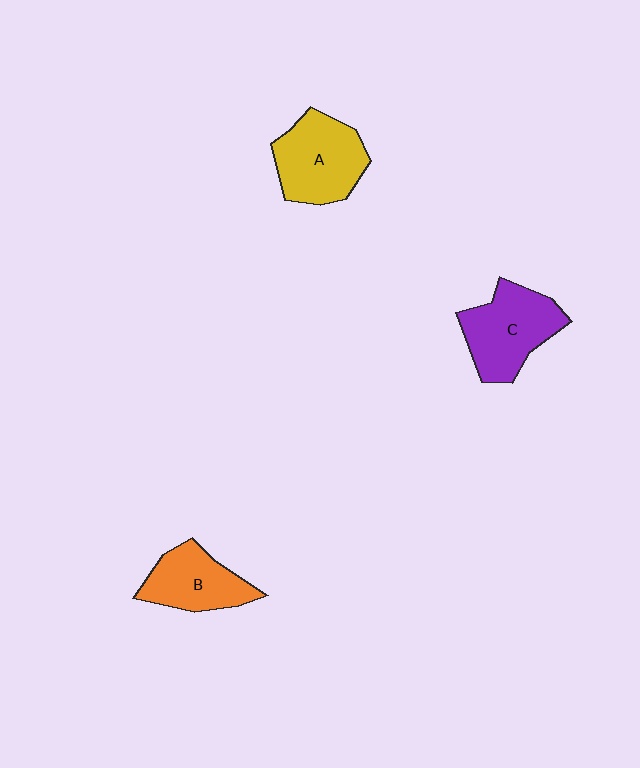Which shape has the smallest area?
Shape B (orange).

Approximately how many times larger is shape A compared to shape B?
Approximately 1.2 times.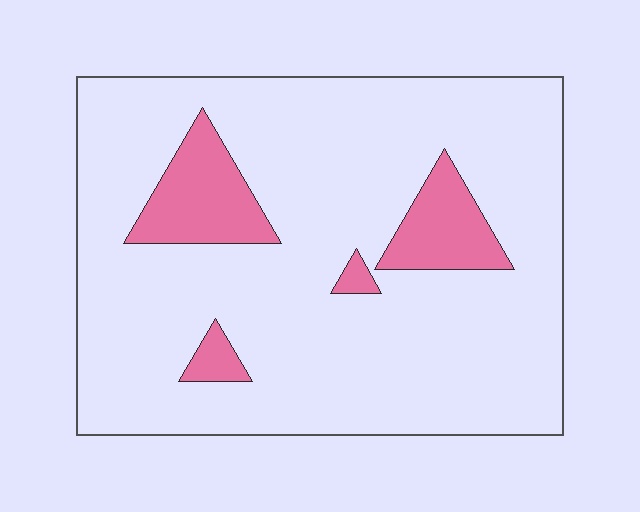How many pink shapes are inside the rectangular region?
4.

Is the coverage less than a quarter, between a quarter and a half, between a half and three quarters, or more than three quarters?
Less than a quarter.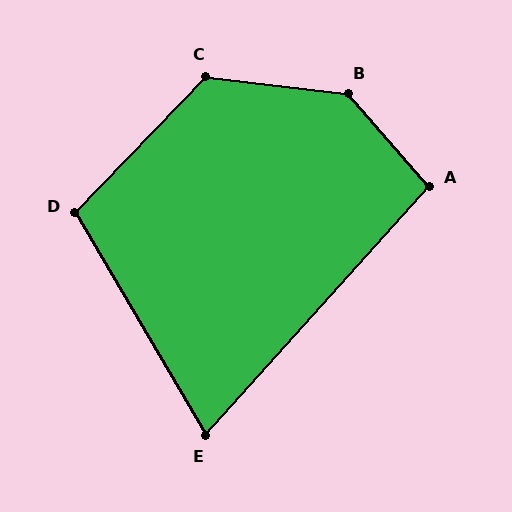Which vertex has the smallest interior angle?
E, at approximately 72 degrees.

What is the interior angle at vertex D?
Approximately 106 degrees (obtuse).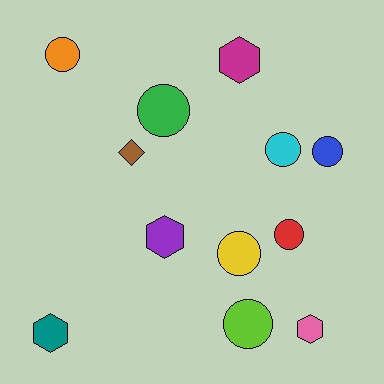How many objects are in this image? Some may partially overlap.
There are 12 objects.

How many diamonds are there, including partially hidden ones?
There is 1 diamond.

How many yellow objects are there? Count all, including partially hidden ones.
There is 1 yellow object.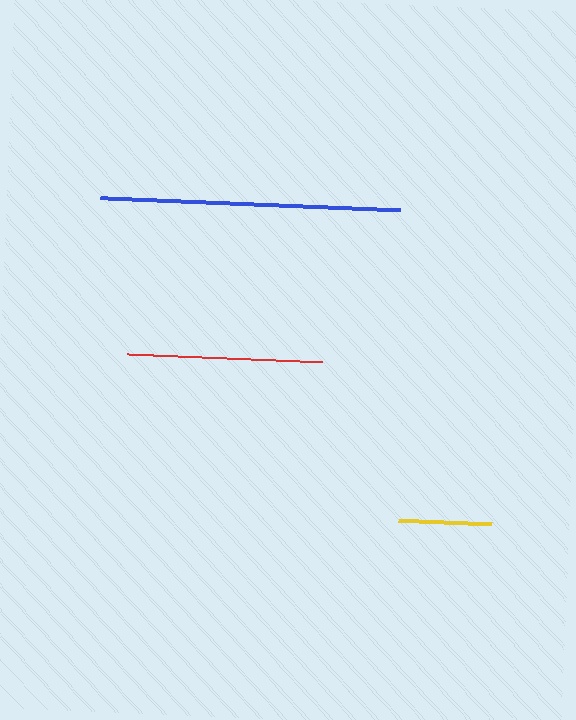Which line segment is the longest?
The blue line is the longest at approximately 300 pixels.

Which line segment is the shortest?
The yellow line is the shortest at approximately 93 pixels.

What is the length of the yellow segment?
The yellow segment is approximately 93 pixels long.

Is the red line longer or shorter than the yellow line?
The red line is longer than the yellow line.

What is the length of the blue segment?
The blue segment is approximately 300 pixels long.